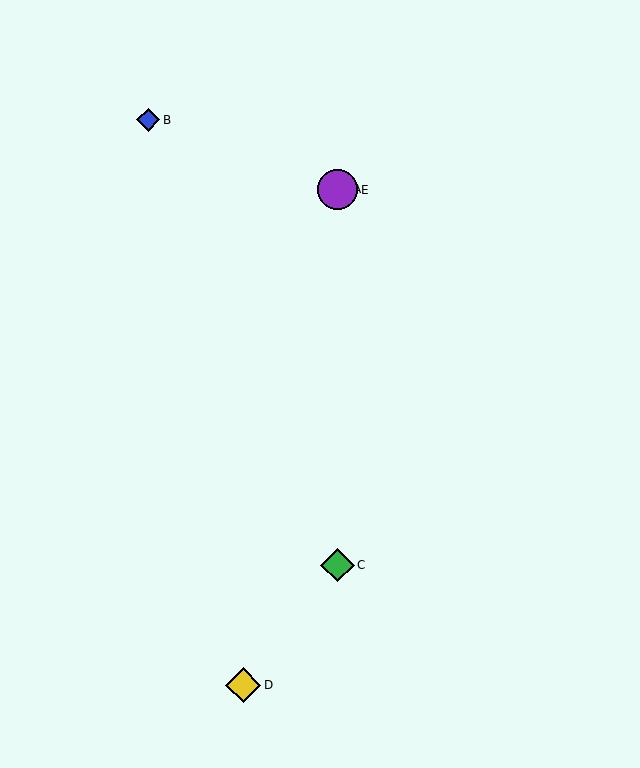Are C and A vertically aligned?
Yes, both are at x≈338.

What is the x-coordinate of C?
Object C is at x≈338.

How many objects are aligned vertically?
3 objects (A, C, E) are aligned vertically.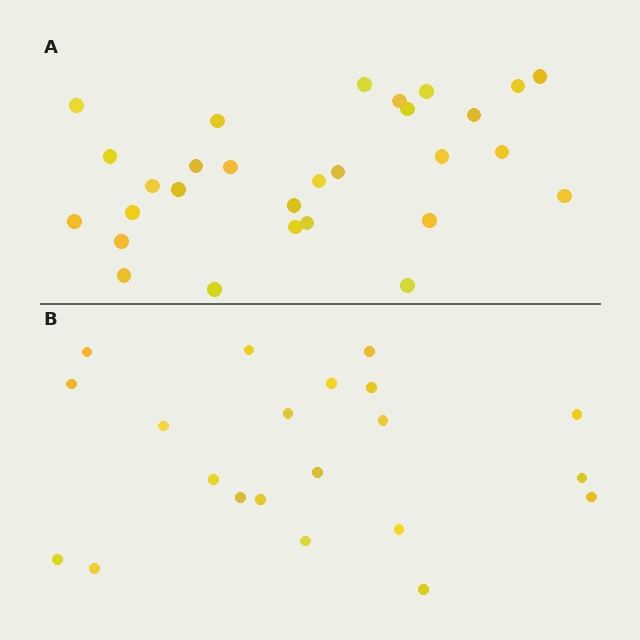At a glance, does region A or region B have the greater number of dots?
Region A (the top region) has more dots.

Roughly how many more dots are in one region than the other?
Region A has roughly 8 or so more dots than region B.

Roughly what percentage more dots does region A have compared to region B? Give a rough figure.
About 40% more.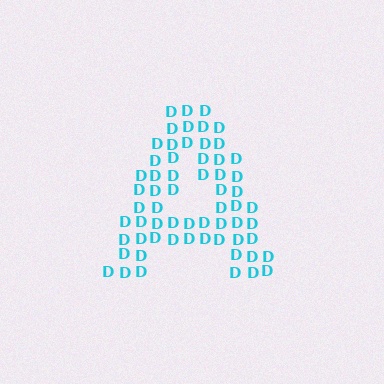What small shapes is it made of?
It is made of small letter D's.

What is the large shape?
The large shape is the letter A.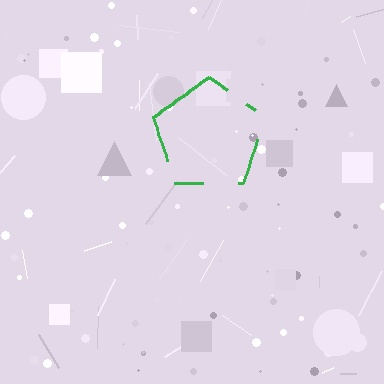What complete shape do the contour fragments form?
The contour fragments form a pentagon.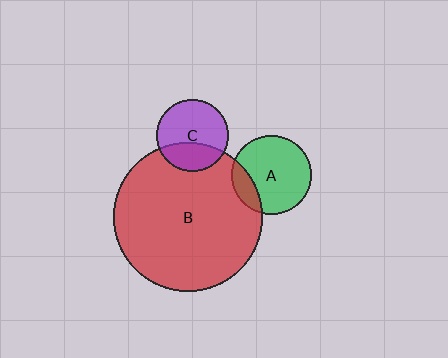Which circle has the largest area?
Circle B (red).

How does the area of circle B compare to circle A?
Approximately 3.5 times.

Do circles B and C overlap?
Yes.